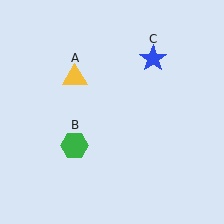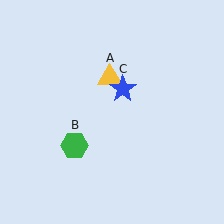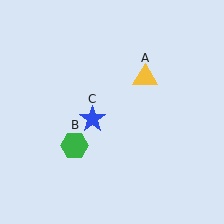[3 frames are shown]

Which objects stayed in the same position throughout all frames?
Green hexagon (object B) remained stationary.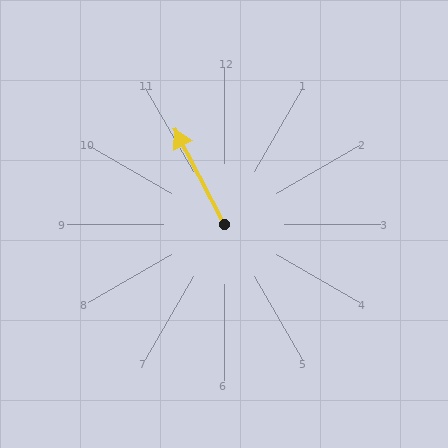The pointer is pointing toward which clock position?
Roughly 11 o'clock.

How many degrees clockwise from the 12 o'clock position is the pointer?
Approximately 332 degrees.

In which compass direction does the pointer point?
Northwest.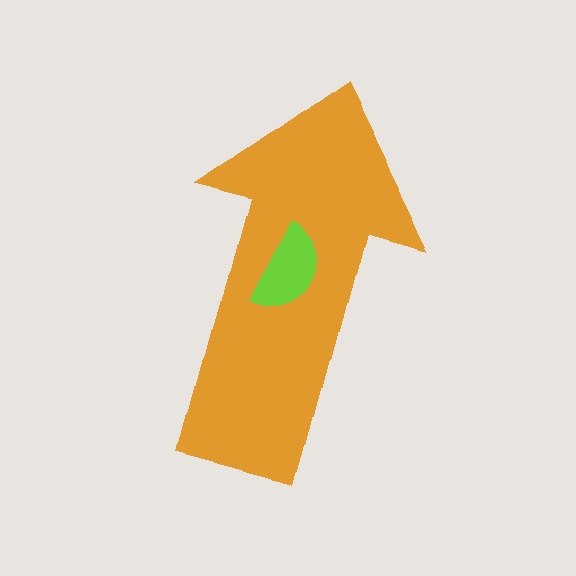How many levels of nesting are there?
2.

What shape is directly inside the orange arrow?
The lime semicircle.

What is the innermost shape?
The lime semicircle.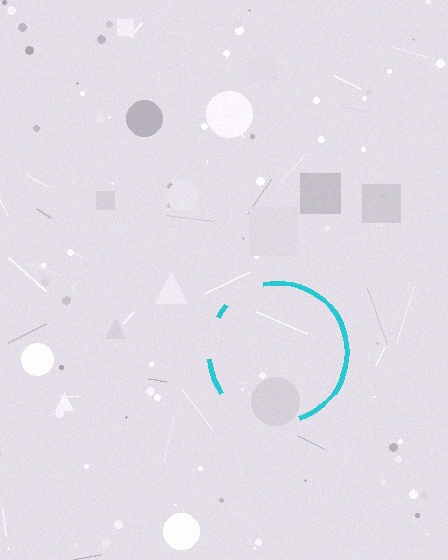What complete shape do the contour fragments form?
The contour fragments form a circle.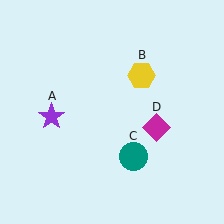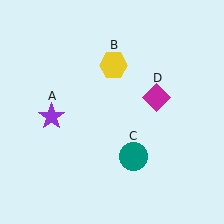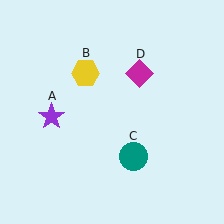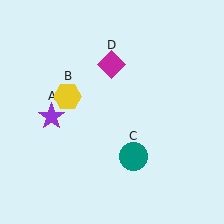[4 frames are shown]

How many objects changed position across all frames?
2 objects changed position: yellow hexagon (object B), magenta diamond (object D).